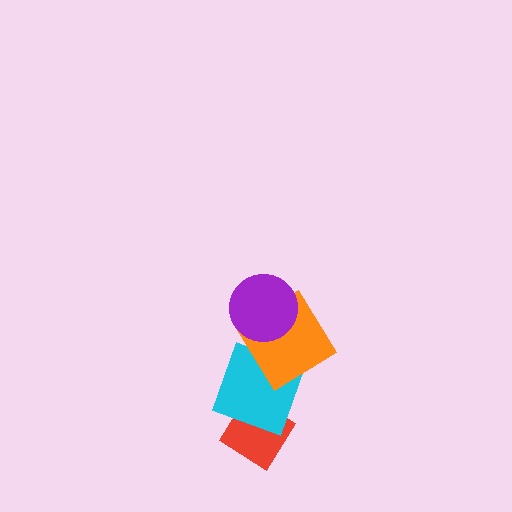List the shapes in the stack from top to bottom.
From top to bottom: the purple circle, the orange diamond, the cyan square, the red diamond.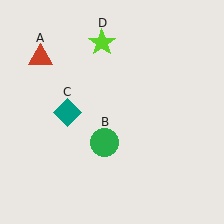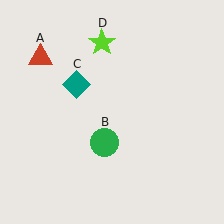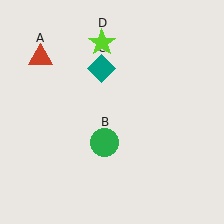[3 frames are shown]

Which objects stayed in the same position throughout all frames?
Red triangle (object A) and green circle (object B) and lime star (object D) remained stationary.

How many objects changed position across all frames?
1 object changed position: teal diamond (object C).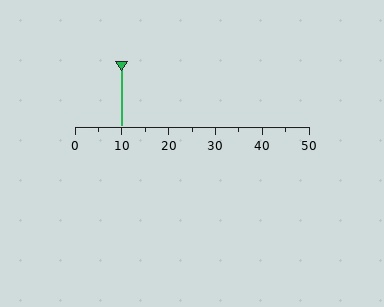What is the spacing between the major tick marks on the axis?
The major ticks are spaced 10 apart.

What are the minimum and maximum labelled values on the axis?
The axis runs from 0 to 50.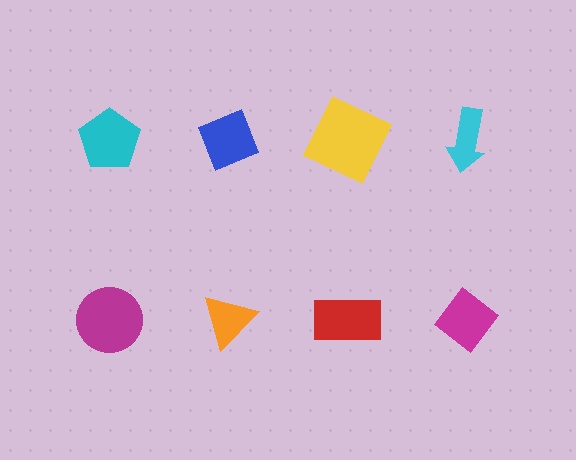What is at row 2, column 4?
A magenta diamond.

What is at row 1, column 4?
A cyan arrow.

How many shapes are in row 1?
4 shapes.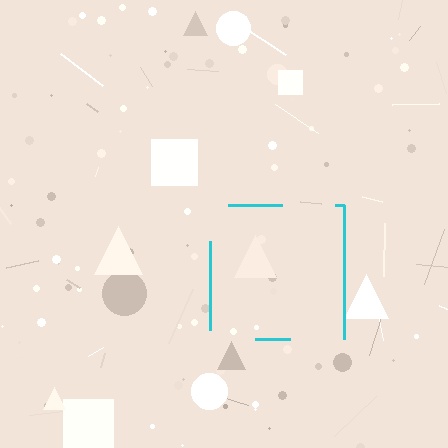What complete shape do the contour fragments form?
The contour fragments form a square.